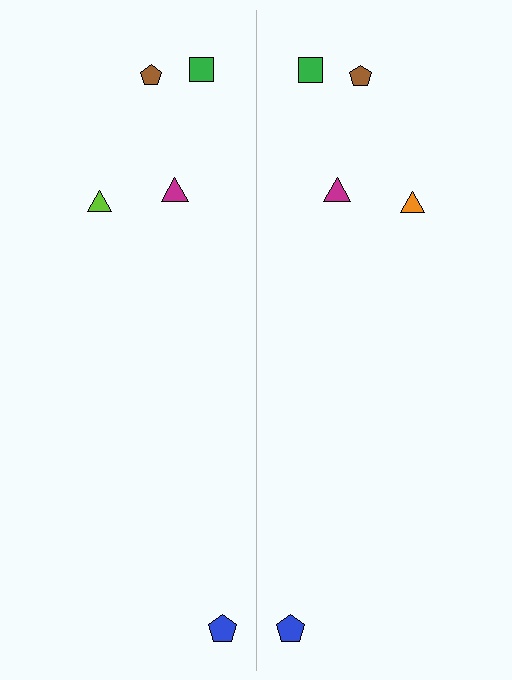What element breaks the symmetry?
The orange triangle on the right side breaks the symmetry — its mirror counterpart is lime.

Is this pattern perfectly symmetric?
No, the pattern is not perfectly symmetric. The orange triangle on the right side breaks the symmetry — its mirror counterpart is lime.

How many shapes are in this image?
There are 10 shapes in this image.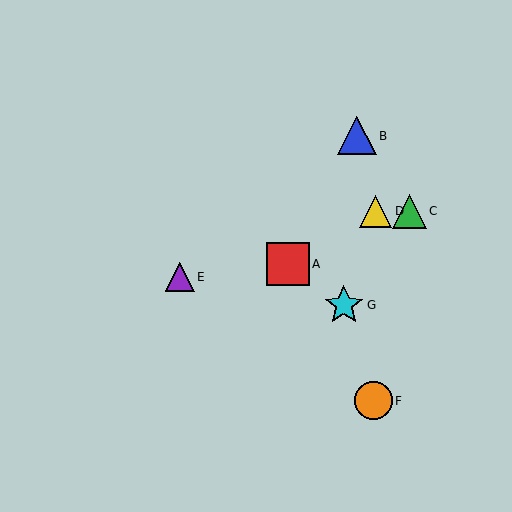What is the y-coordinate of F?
Object F is at y≈401.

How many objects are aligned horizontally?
2 objects (C, D) are aligned horizontally.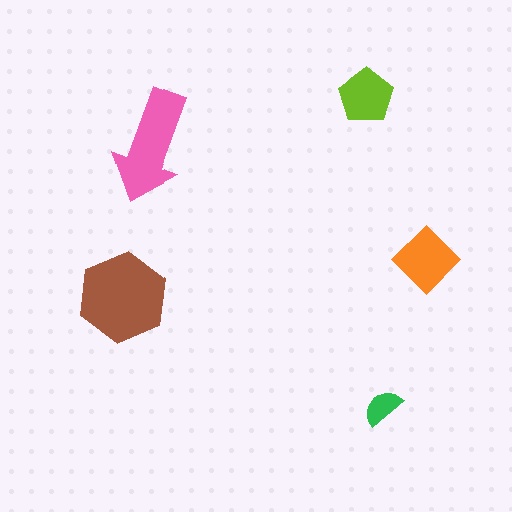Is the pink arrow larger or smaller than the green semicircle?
Larger.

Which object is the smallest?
The green semicircle.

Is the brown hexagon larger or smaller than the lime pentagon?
Larger.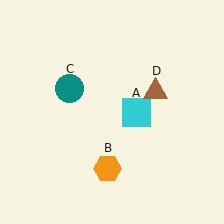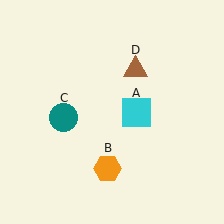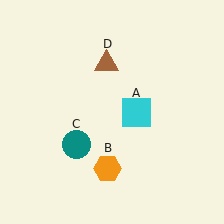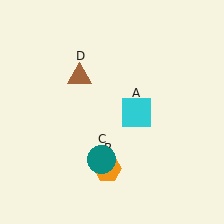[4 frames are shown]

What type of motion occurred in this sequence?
The teal circle (object C), brown triangle (object D) rotated counterclockwise around the center of the scene.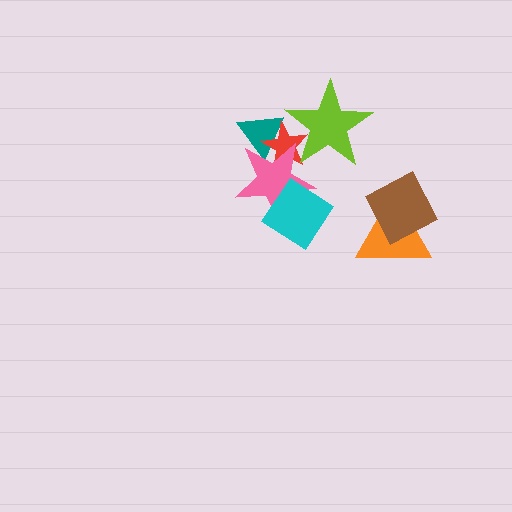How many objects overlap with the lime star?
2 objects overlap with the lime star.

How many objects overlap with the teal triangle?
2 objects overlap with the teal triangle.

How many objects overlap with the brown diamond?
1 object overlaps with the brown diamond.